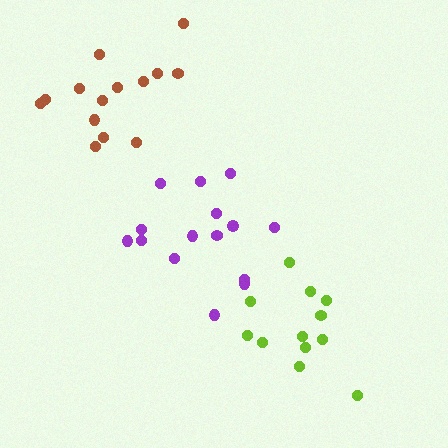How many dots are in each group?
Group 1: 14 dots, Group 2: 15 dots, Group 3: 12 dots (41 total).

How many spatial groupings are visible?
There are 3 spatial groupings.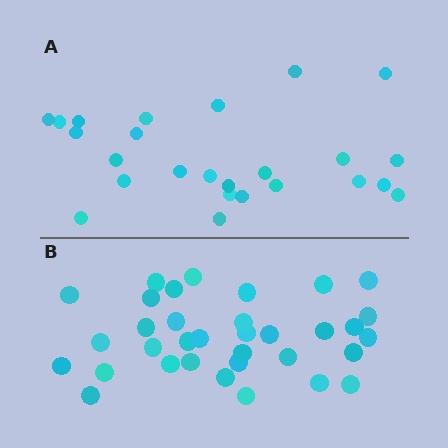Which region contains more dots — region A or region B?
Region B (the bottom region) has more dots.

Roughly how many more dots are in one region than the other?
Region B has roughly 8 or so more dots than region A.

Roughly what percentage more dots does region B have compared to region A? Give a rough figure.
About 35% more.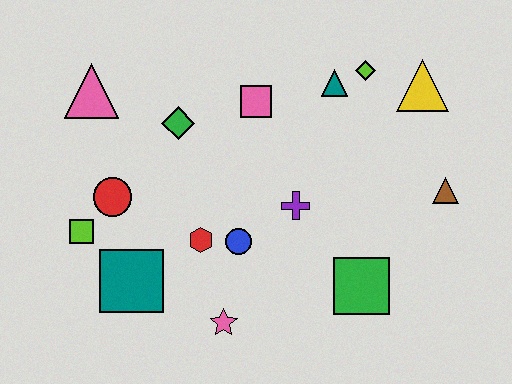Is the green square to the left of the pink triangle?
No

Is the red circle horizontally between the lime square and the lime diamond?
Yes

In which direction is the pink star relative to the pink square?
The pink star is below the pink square.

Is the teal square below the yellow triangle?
Yes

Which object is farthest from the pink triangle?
The brown triangle is farthest from the pink triangle.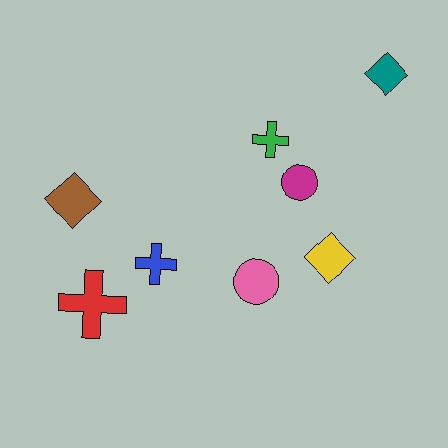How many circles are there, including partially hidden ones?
There are 2 circles.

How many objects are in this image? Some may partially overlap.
There are 8 objects.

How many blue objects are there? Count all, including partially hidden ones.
There is 1 blue object.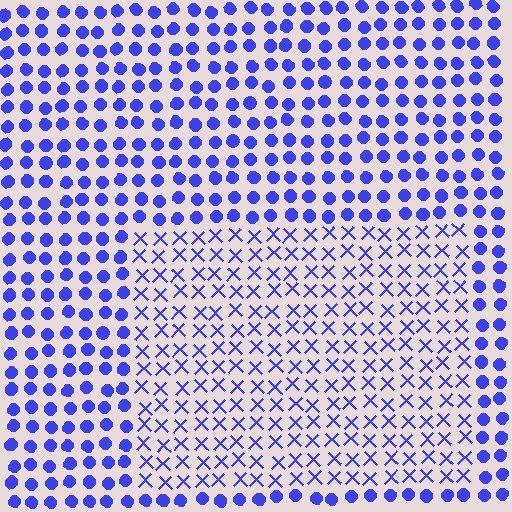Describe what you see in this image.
The image is filled with small blue elements arranged in a uniform grid. A rectangle-shaped region contains X marks, while the surrounding area contains circles. The boundary is defined purely by the change in element shape.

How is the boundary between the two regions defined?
The boundary is defined by a change in element shape: X marks inside vs. circles outside. All elements share the same color and spacing.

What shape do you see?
I see a rectangle.